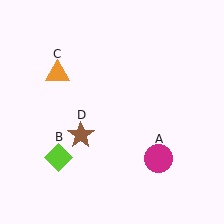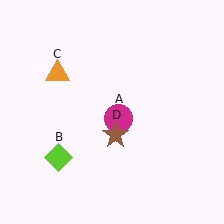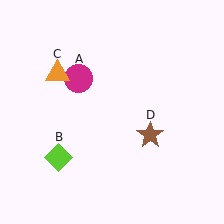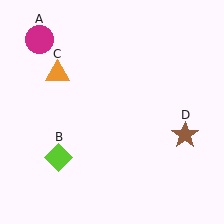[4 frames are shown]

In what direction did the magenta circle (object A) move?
The magenta circle (object A) moved up and to the left.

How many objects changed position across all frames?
2 objects changed position: magenta circle (object A), brown star (object D).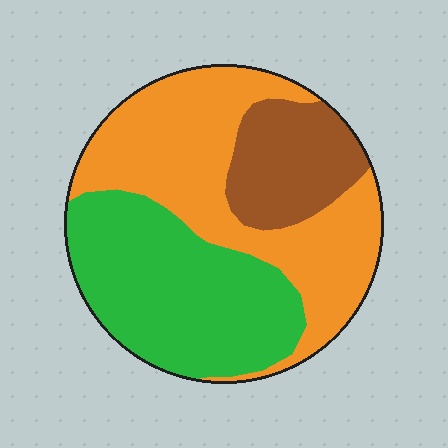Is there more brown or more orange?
Orange.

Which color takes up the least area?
Brown, at roughly 20%.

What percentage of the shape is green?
Green takes up between a third and a half of the shape.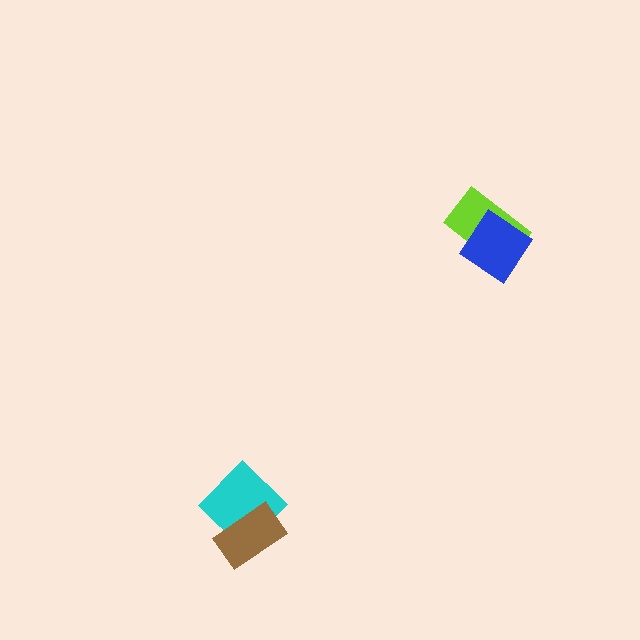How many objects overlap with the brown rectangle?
1 object overlaps with the brown rectangle.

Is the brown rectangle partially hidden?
No, no other shape covers it.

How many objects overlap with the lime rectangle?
1 object overlaps with the lime rectangle.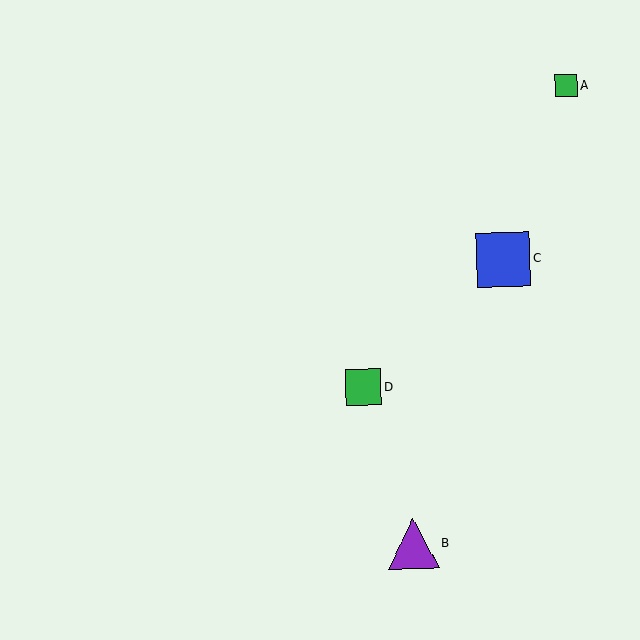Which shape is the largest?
The blue square (labeled C) is the largest.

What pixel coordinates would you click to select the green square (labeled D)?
Click at (363, 387) to select the green square D.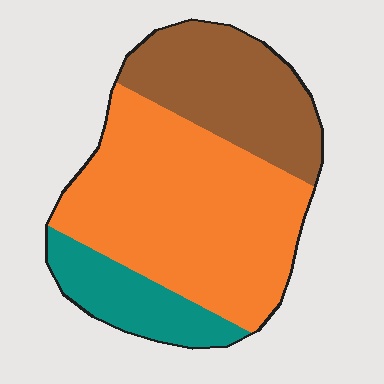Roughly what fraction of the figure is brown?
Brown takes up between a quarter and a half of the figure.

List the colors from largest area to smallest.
From largest to smallest: orange, brown, teal.